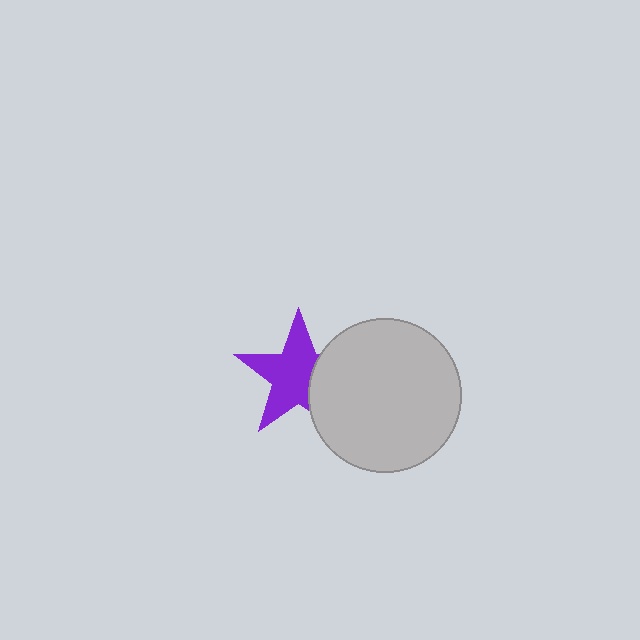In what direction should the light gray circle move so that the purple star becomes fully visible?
The light gray circle should move right. That is the shortest direction to clear the overlap and leave the purple star fully visible.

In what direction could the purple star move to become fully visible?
The purple star could move left. That would shift it out from behind the light gray circle entirely.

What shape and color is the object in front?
The object in front is a light gray circle.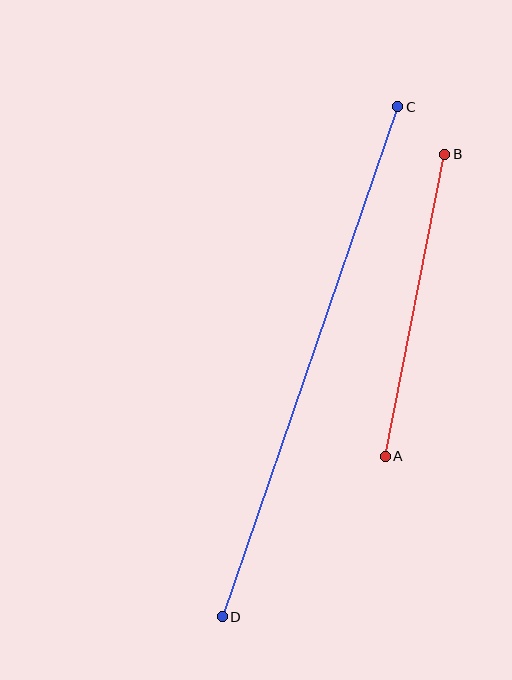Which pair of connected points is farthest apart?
Points C and D are farthest apart.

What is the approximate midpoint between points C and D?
The midpoint is at approximately (310, 362) pixels.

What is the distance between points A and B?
The distance is approximately 308 pixels.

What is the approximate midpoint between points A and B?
The midpoint is at approximately (415, 305) pixels.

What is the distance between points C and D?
The distance is approximately 539 pixels.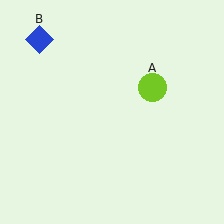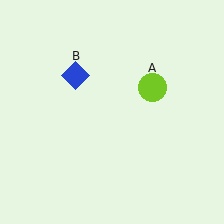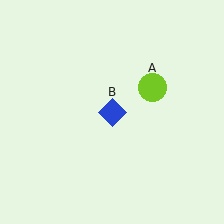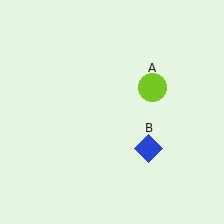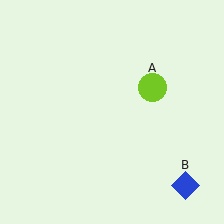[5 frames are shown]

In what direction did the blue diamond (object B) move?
The blue diamond (object B) moved down and to the right.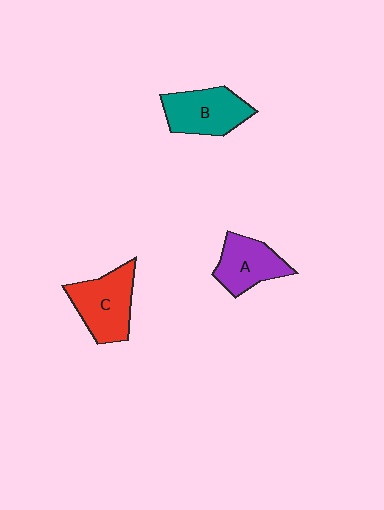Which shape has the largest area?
Shape C (red).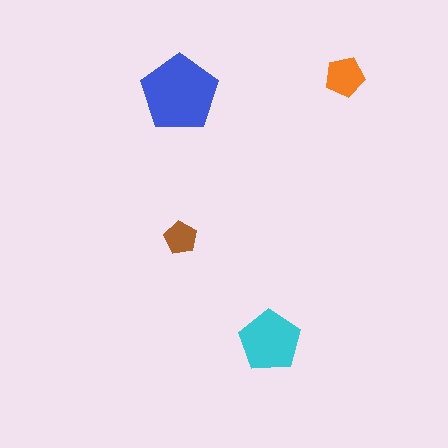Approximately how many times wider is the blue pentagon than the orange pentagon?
About 2 times wider.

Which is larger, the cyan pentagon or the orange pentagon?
The cyan one.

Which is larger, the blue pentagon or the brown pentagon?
The blue one.